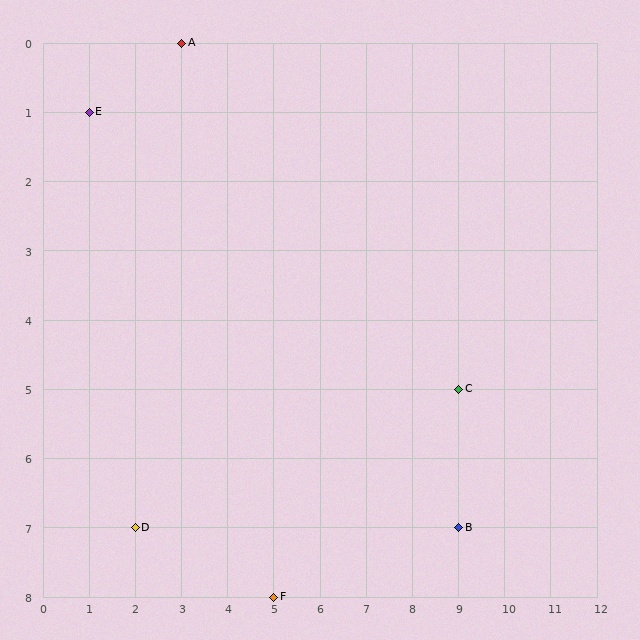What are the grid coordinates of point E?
Point E is at grid coordinates (1, 1).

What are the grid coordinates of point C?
Point C is at grid coordinates (9, 5).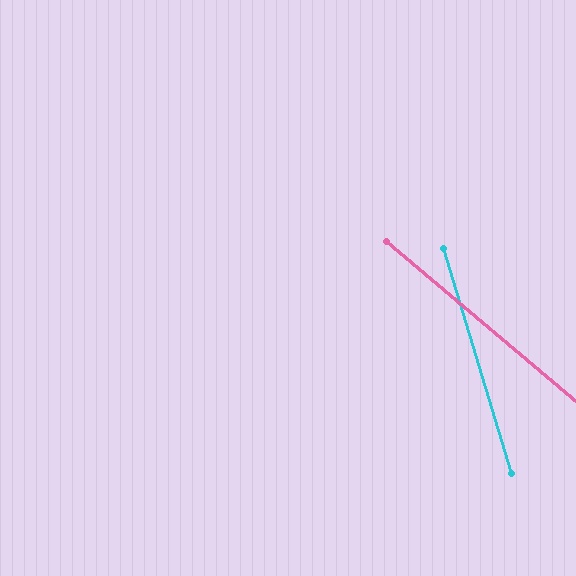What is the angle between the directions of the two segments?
Approximately 33 degrees.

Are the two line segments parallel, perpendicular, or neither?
Neither parallel nor perpendicular — they differ by about 33°.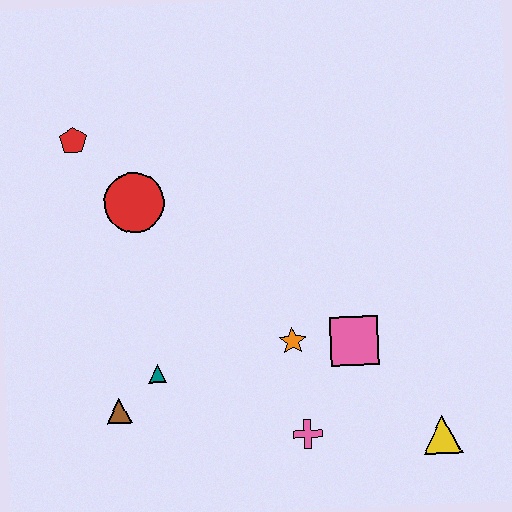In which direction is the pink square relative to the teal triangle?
The pink square is to the right of the teal triangle.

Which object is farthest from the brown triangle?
The yellow triangle is farthest from the brown triangle.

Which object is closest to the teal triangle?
The brown triangle is closest to the teal triangle.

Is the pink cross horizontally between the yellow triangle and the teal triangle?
Yes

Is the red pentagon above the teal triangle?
Yes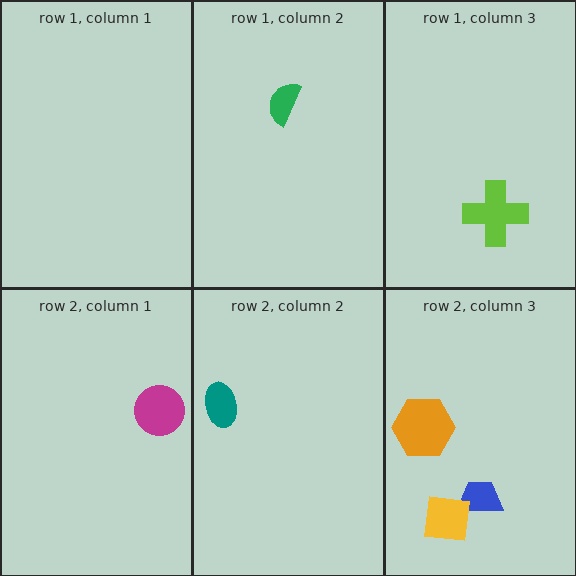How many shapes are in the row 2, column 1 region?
1.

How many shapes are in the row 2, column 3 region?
3.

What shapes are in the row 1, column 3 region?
The lime cross.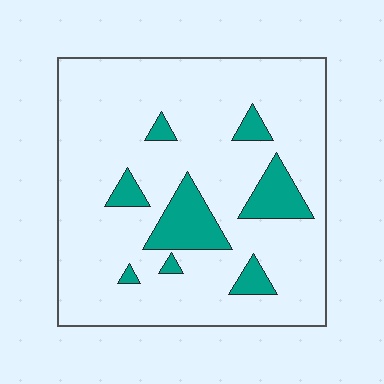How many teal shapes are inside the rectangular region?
8.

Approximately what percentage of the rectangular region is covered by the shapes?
Approximately 15%.